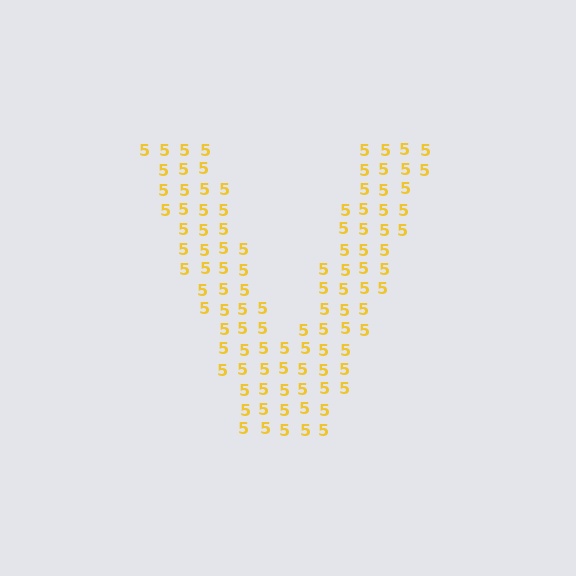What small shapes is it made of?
It is made of small digit 5's.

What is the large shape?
The large shape is the letter V.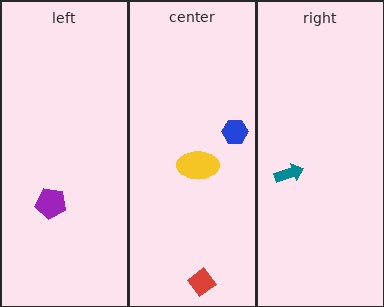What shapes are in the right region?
The teal arrow.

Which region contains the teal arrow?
The right region.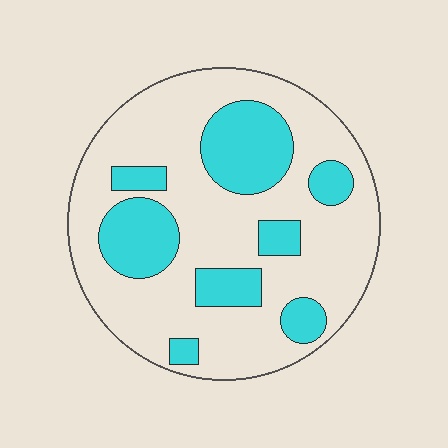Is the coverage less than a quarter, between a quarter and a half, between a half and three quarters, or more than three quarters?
Between a quarter and a half.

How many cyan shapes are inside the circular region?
8.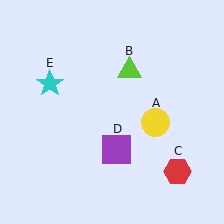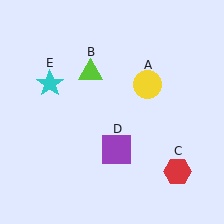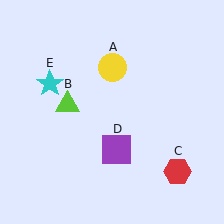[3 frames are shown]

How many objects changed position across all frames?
2 objects changed position: yellow circle (object A), lime triangle (object B).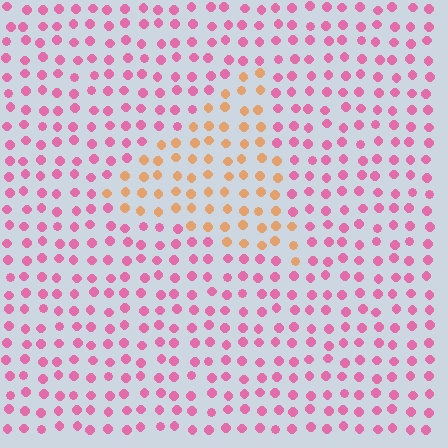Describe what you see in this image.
The image is filled with small pink elements in a uniform arrangement. A triangle-shaped region is visible where the elements are tinted to a slightly different hue, forming a subtle color boundary.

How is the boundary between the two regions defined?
The boundary is defined purely by a slight shift in hue (about 58 degrees). Spacing, size, and orientation are identical on both sides.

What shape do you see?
I see a triangle.